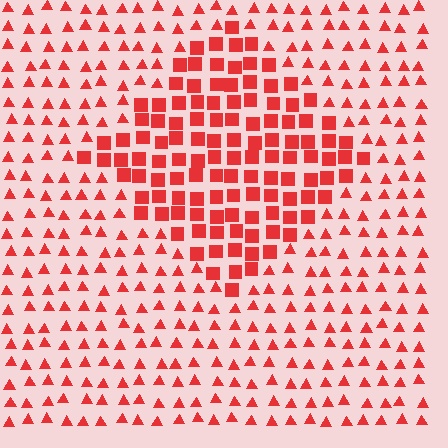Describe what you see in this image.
The image is filled with small red elements arranged in a uniform grid. A diamond-shaped region contains squares, while the surrounding area contains triangles. The boundary is defined purely by the change in element shape.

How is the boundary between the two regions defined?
The boundary is defined by a change in element shape: squares inside vs. triangles outside. All elements share the same color and spacing.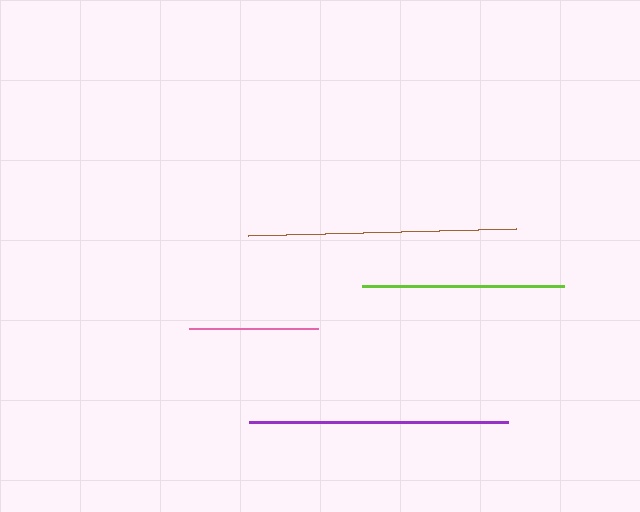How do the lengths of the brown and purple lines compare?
The brown and purple lines are approximately the same length.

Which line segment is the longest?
The brown line is the longest at approximately 268 pixels.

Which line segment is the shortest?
The pink line is the shortest at approximately 129 pixels.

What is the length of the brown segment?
The brown segment is approximately 268 pixels long.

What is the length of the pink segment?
The pink segment is approximately 129 pixels long.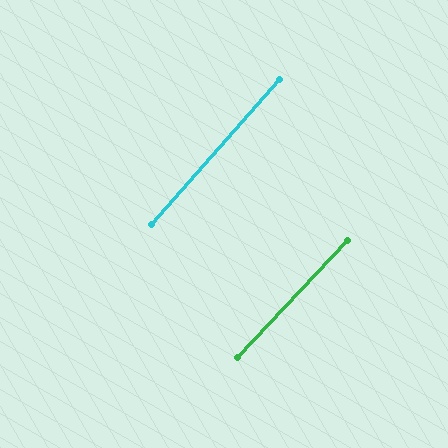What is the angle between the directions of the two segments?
Approximately 2 degrees.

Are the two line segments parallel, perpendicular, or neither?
Parallel — their directions differ by only 1.7°.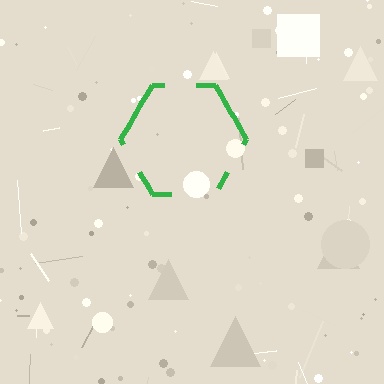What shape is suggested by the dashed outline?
The dashed outline suggests a hexagon.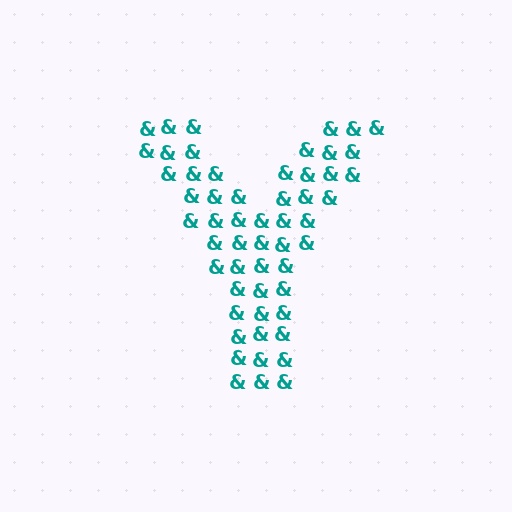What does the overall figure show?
The overall figure shows the letter Y.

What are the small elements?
The small elements are ampersands.